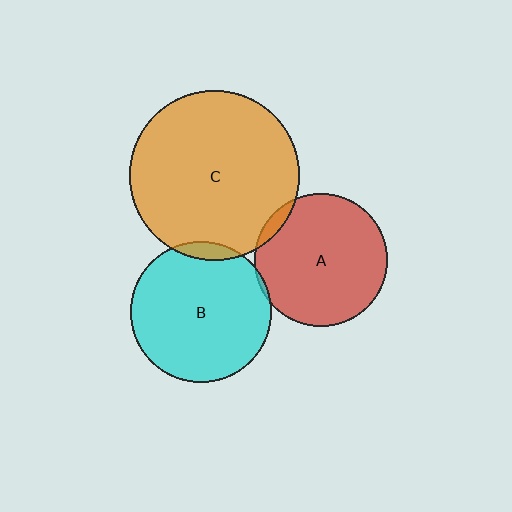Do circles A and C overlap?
Yes.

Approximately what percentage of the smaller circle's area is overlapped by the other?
Approximately 5%.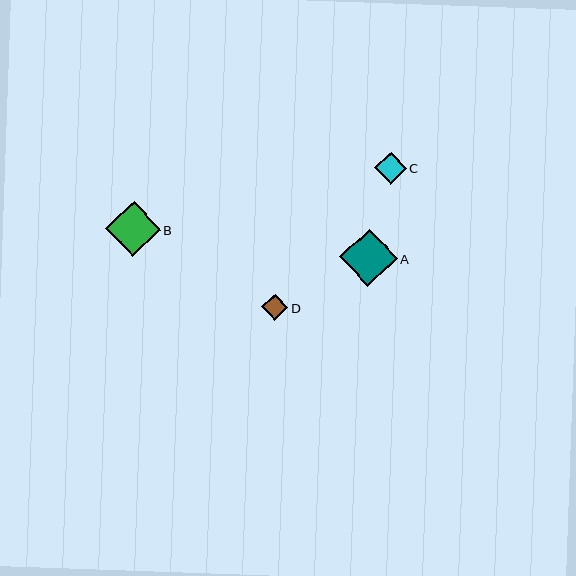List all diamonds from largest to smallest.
From largest to smallest: A, B, C, D.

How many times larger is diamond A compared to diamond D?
Diamond A is approximately 2.2 times the size of diamond D.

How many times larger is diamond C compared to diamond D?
Diamond C is approximately 1.2 times the size of diamond D.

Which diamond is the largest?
Diamond A is the largest with a size of approximately 58 pixels.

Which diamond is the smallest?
Diamond D is the smallest with a size of approximately 26 pixels.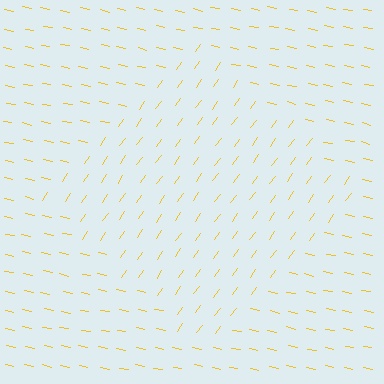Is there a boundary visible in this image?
Yes, there is a texture boundary formed by a change in line orientation.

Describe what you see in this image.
The image is filled with small yellow line segments. A diamond region in the image has lines oriented differently from the surrounding lines, creating a visible texture boundary.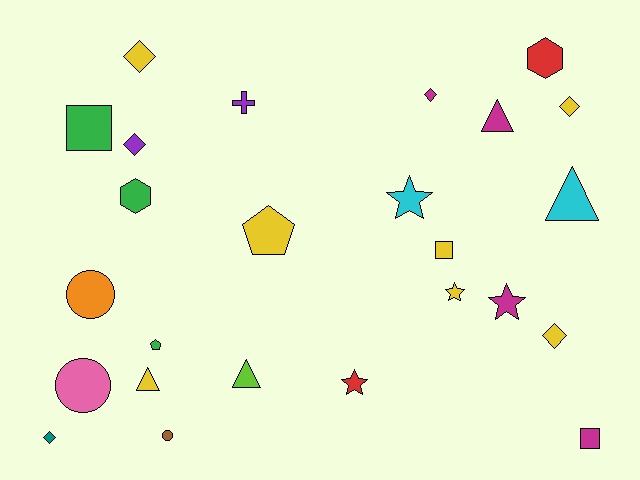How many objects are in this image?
There are 25 objects.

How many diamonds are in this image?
There are 6 diamonds.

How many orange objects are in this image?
There is 1 orange object.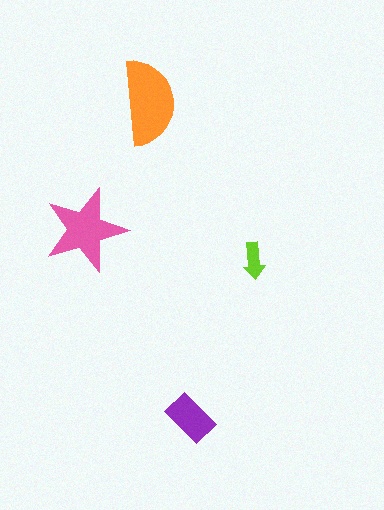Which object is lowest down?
The purple rectangle is bottommost.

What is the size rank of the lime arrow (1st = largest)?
4th.